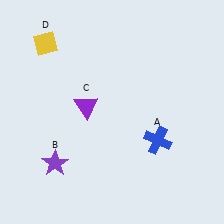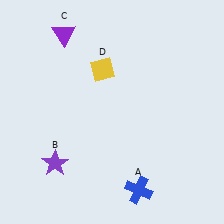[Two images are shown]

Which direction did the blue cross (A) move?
The blue cross (A) moved down.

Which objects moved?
The objects that moved are: the blue cross (A), the purple triangle (C), the yellow diamond (D).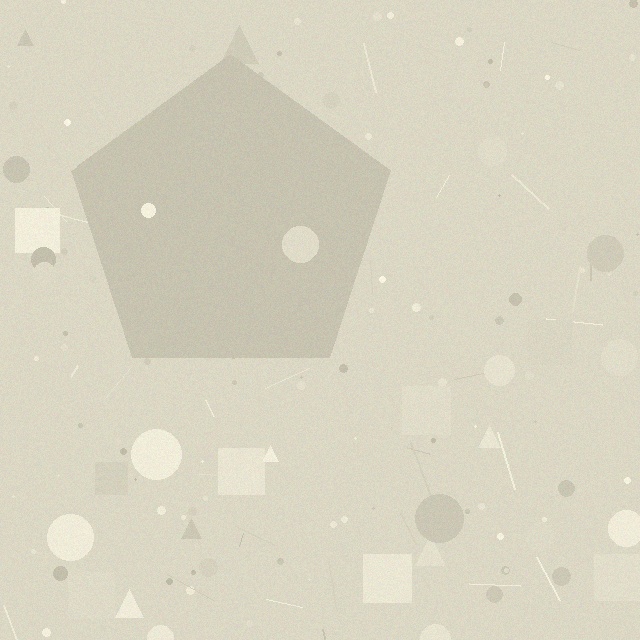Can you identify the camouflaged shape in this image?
The camouflaged shape is a pentagon.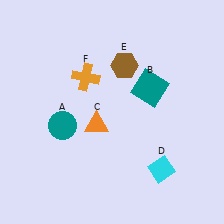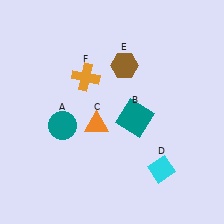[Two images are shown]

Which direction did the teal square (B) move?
The teal square (B) moved down.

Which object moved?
The teal square (B) moved down.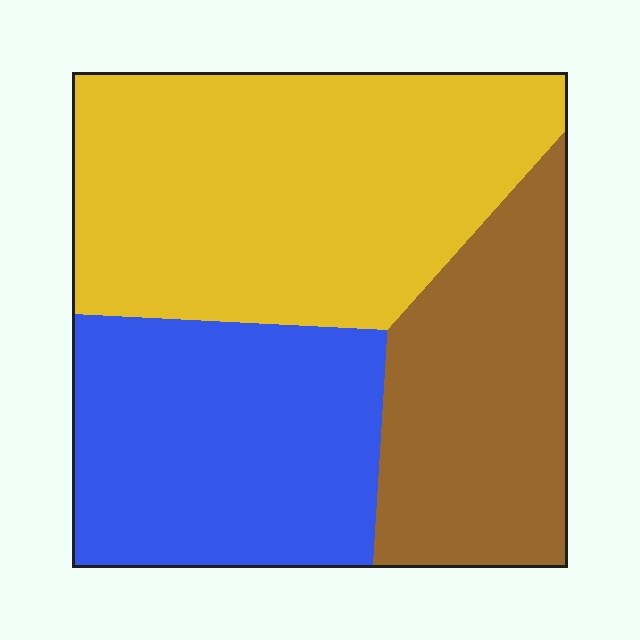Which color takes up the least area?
Brown, at roughly 25%.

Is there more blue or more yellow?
Yellow.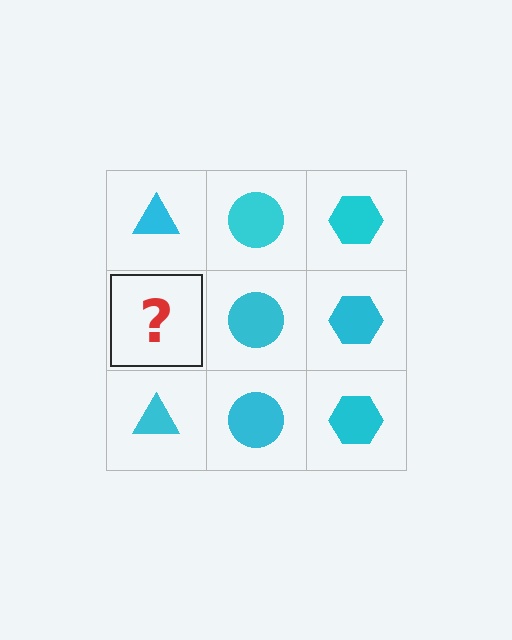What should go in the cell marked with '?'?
The missing cell should contain a cyan triangle.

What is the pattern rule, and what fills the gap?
The rule is that each column has a consistent shape. The gap should be filled with a cyan triangle.